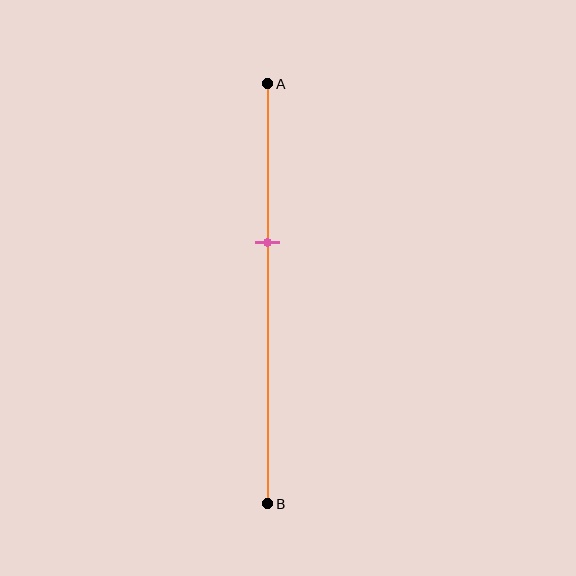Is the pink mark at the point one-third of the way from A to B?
No, the mark is at about 40% from A, not at the 33% one-third point.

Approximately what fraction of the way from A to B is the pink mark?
The pink mark is approximately 40% of the way from A to B.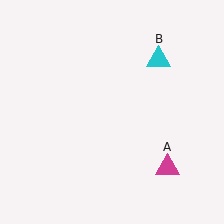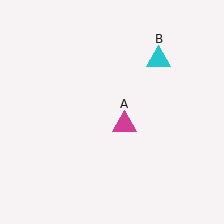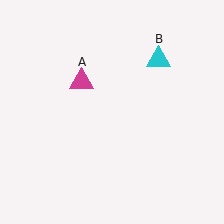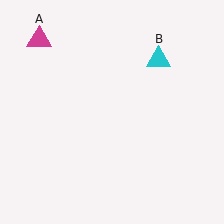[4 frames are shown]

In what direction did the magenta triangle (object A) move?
The magenta triangle (object A) moved up and to the left.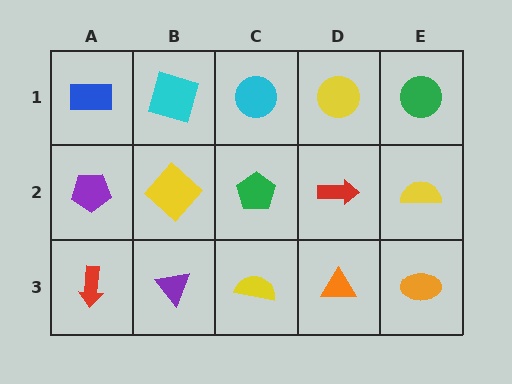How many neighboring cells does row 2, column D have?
4.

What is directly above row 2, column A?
A blue rectangle.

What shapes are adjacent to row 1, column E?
A yellow semicircle (row 2, column E), a yellow circle (row 1, column D).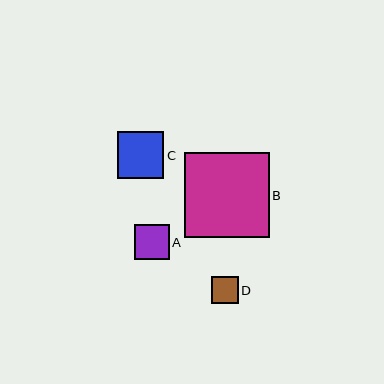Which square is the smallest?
Square D is the smallest with a size of approximately 27 pixels.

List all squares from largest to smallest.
From largest to smallest: B, C, A, D.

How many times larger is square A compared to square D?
Square A is approximately 1.3 times the size of square D.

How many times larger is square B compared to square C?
Square B is approximately 1.8 times the size of square C.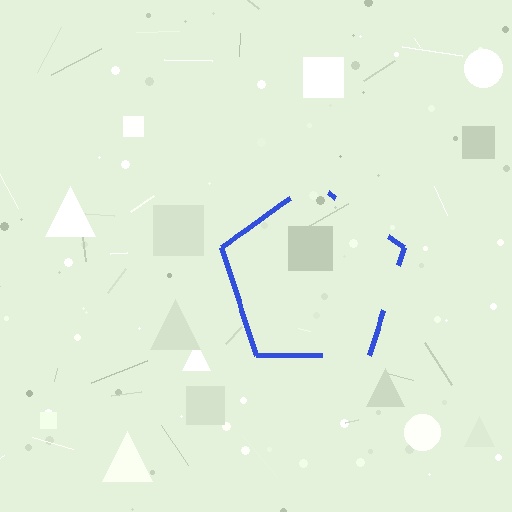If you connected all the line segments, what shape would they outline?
They would outline a pentagon.